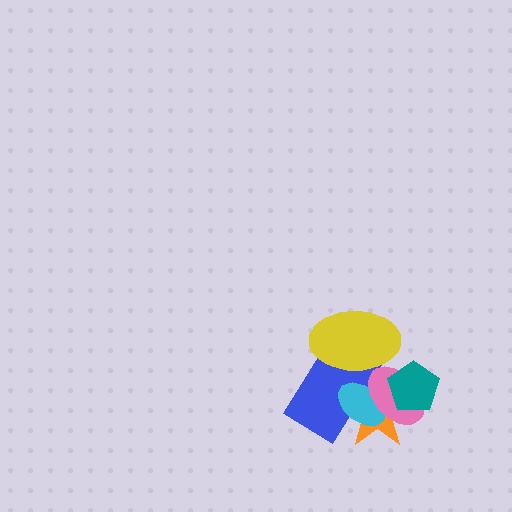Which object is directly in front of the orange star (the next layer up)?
The blue rectangle is directly in front of the orange star.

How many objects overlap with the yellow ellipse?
3 objects overlap with the yellow ellipse.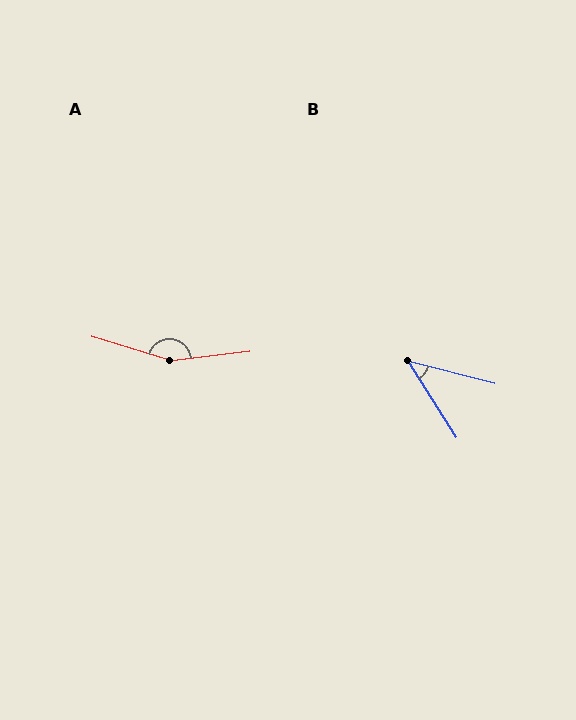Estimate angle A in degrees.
Approximately 156 degrees.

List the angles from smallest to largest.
B (43°), A (156°).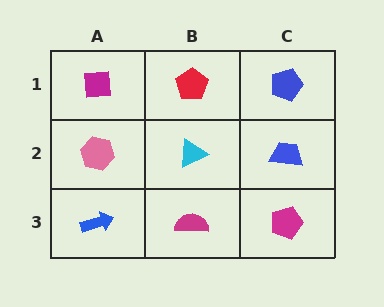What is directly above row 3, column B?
A cyan triangle.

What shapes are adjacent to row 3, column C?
A blue trapezoid (row 2, column C), a magenta semicircle (row 3, column B).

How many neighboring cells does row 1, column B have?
3.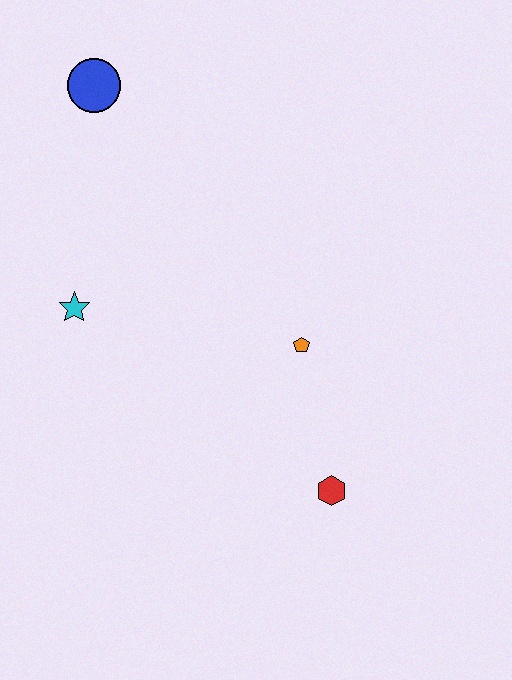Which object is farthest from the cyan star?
The red hexagon is farthest from the cyan star.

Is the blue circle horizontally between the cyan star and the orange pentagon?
Yes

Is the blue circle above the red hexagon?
Yes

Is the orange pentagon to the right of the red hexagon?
No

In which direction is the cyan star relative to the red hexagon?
The cyan star is to the left of the red hexagon.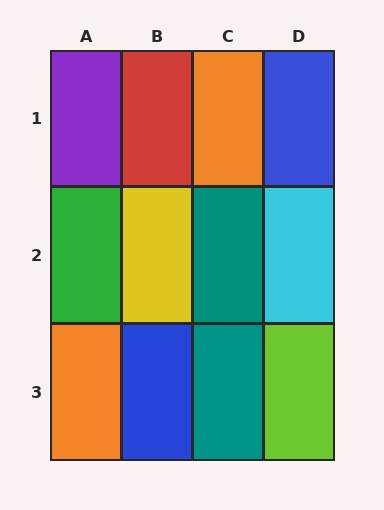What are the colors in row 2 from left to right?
Green, yellow, teal, cyan.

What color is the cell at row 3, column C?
Teal.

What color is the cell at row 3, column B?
Blue.